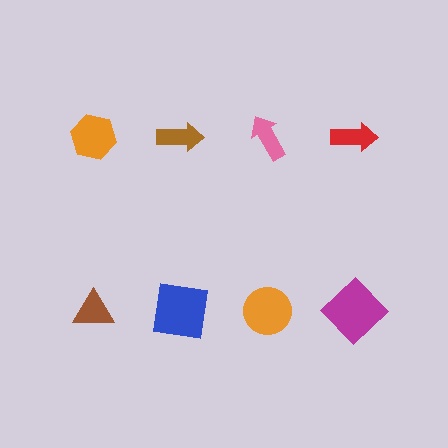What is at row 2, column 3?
An orange circle.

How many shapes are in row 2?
4 shapes.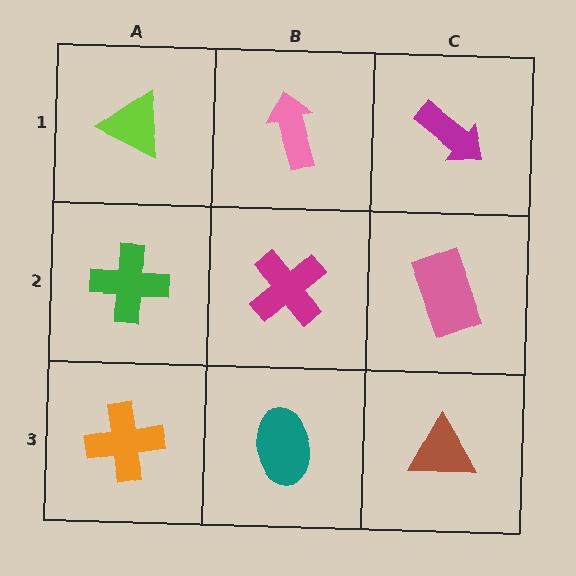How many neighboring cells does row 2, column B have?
4.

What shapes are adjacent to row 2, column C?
A magenta arrow (row 1, column C), a brown triangle (row 3, column C), a magenta cross (row 2, column B).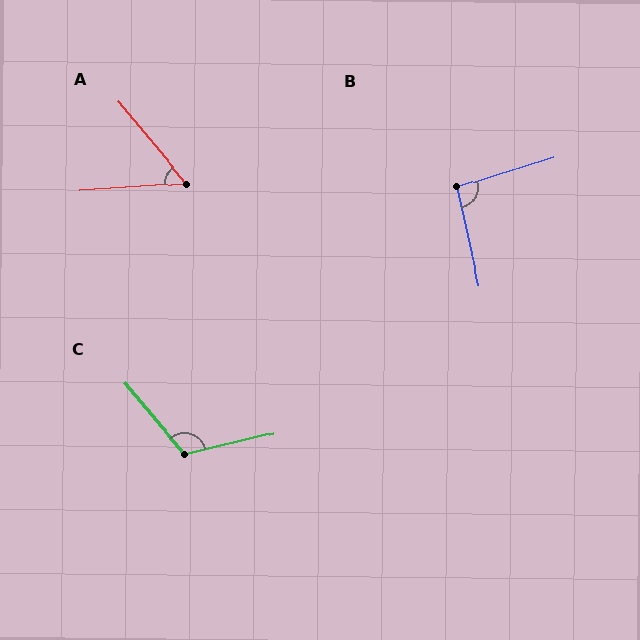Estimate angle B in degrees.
Approximately 95 degrees.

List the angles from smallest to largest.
A (54°), B (95°), C (117°).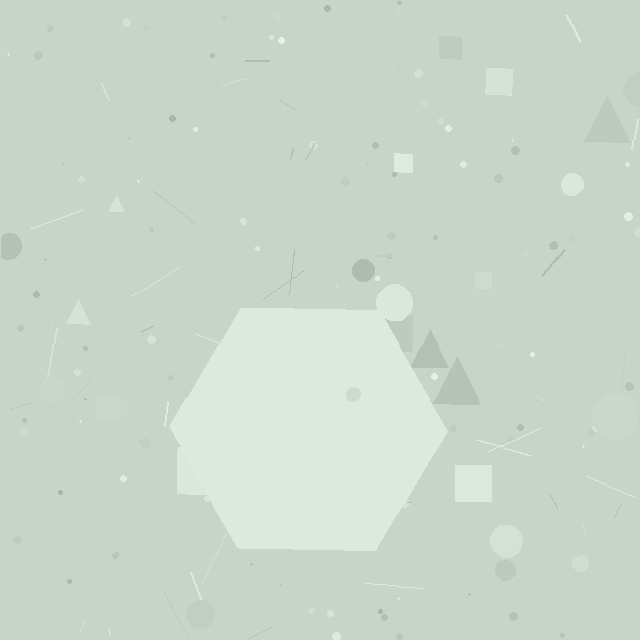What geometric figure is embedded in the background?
A hexagon is embedded in the background.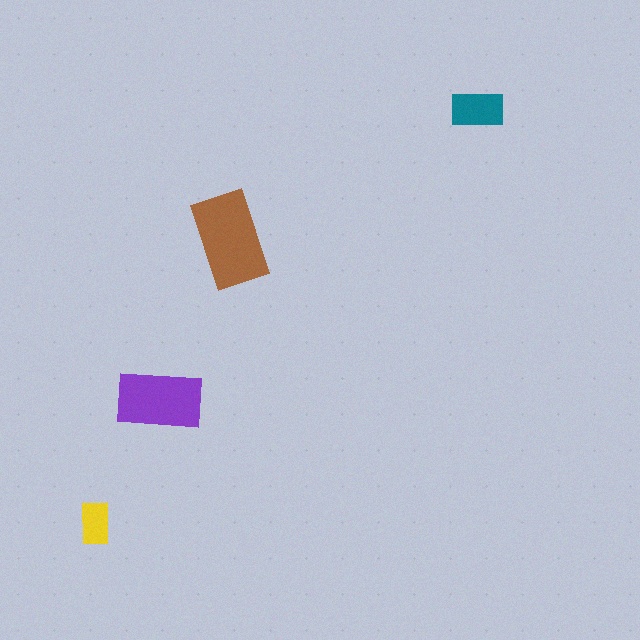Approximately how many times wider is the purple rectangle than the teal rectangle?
About 1.5 times wider.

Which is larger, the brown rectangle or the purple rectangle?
The brown one.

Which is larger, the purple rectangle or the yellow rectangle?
The purple one.